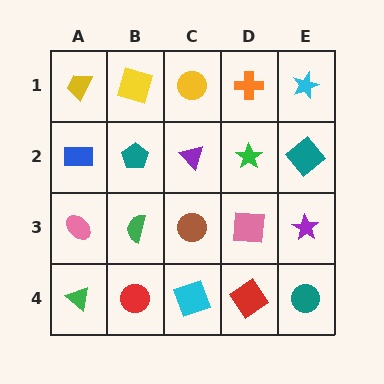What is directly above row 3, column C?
A purple triangle.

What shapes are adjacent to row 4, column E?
A purple star (row 3, column E), a red diamond (row 4, column D).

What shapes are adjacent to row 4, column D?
A pink square (row 3, column D), a cyan square (row 4, column C), a teal circle (row 4, column E).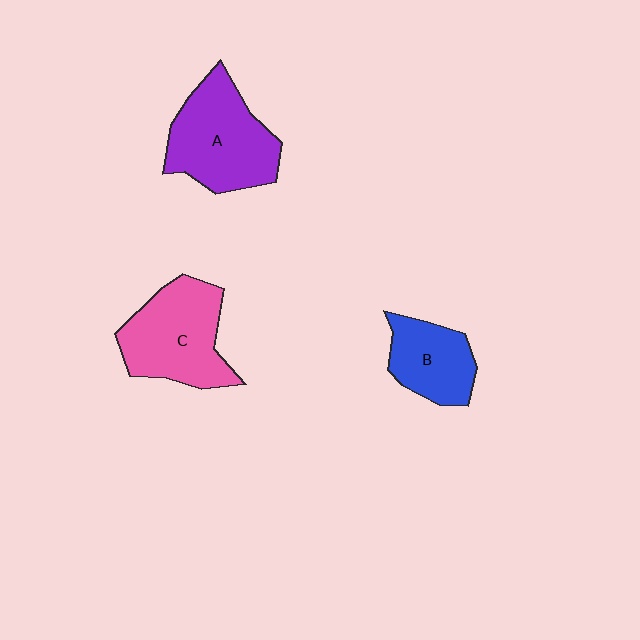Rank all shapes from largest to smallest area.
From largest to smallest: A (purple), C (pink), B (blue).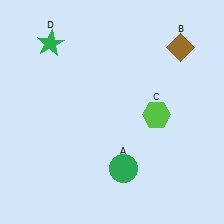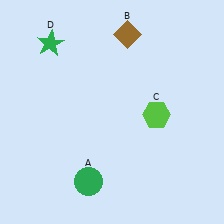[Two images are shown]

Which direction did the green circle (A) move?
The green circle (A) moved left.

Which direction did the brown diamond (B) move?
The brown diamond (B) moved left.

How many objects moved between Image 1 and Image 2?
2 objects moved between the two images.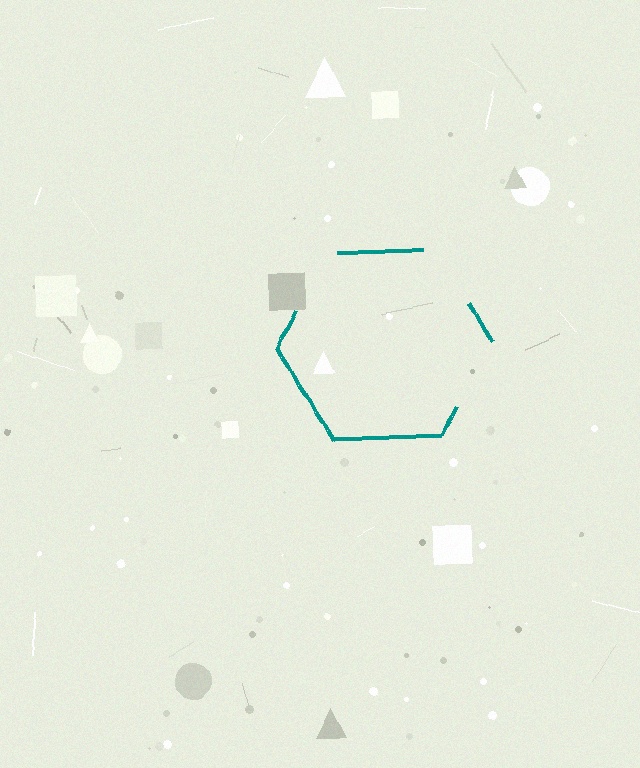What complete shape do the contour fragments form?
The contour fragments form a hexagon.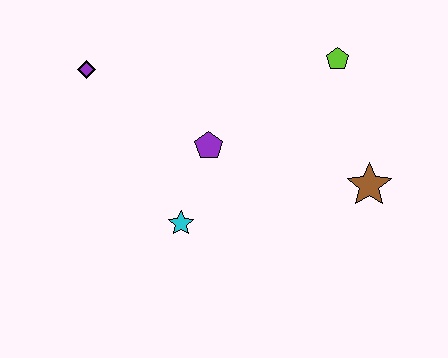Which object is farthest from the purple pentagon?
The brown star is farthest from the purple pentagon.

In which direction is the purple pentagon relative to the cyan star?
The purple pentagon is above the cyan star.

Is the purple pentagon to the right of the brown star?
No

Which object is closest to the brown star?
The lime pentagon is closest to the brown star.